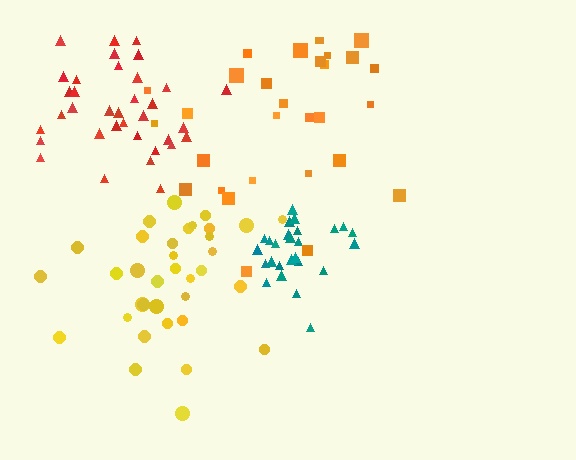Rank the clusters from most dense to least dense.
teal, red, yellow, orange.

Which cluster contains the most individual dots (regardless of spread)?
Yellow (35).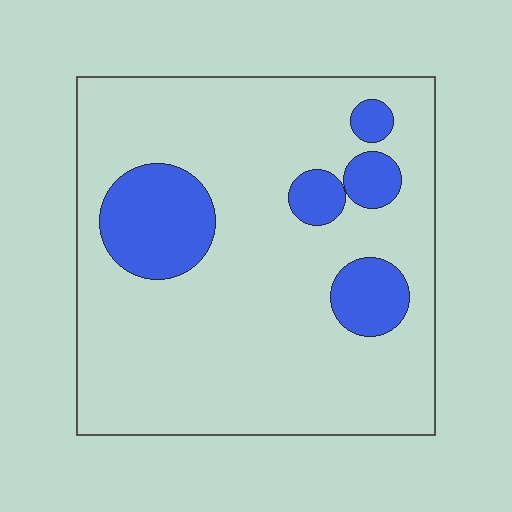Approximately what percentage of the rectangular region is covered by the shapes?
Approximately 15%.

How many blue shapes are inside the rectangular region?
5.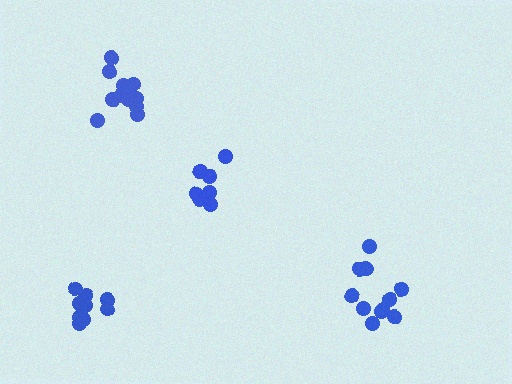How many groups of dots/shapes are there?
There are 4 groups.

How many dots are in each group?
Group 1: 7 dots, Group 2: 12 dots, Group 3: 12 dots, Group 4: 10 dots (41 total).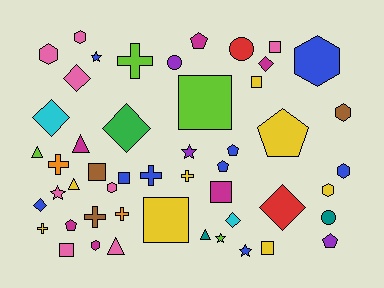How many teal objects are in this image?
There are 2 teal objects.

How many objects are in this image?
There are 50 objects.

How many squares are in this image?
There are 9 squares.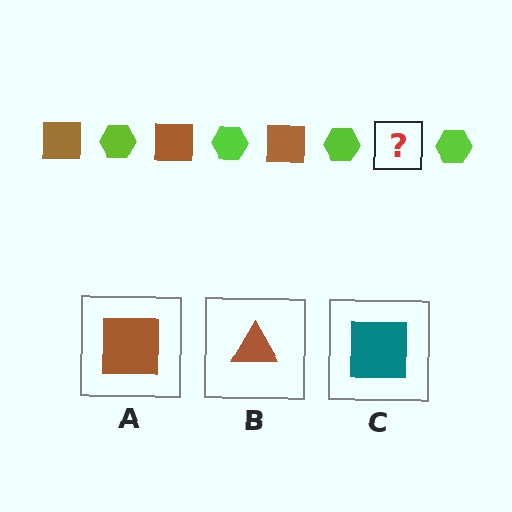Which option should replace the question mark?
Option A.